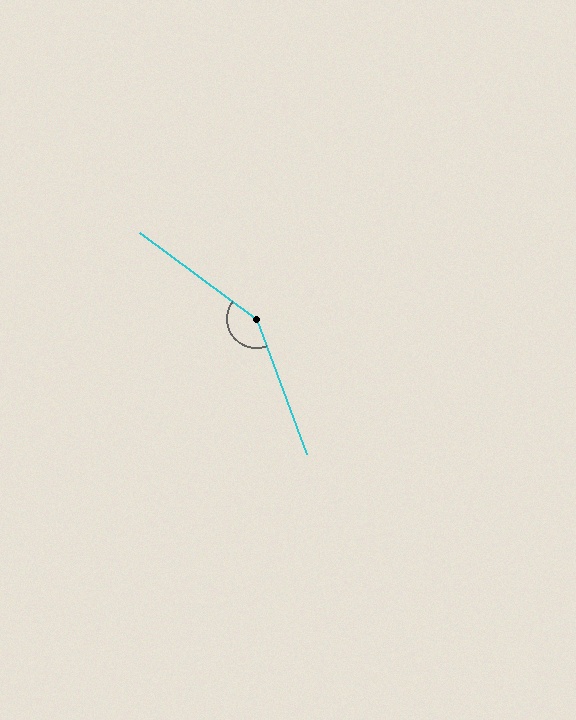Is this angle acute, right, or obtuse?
It is obtuse.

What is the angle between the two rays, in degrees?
Approximately 146 degrees.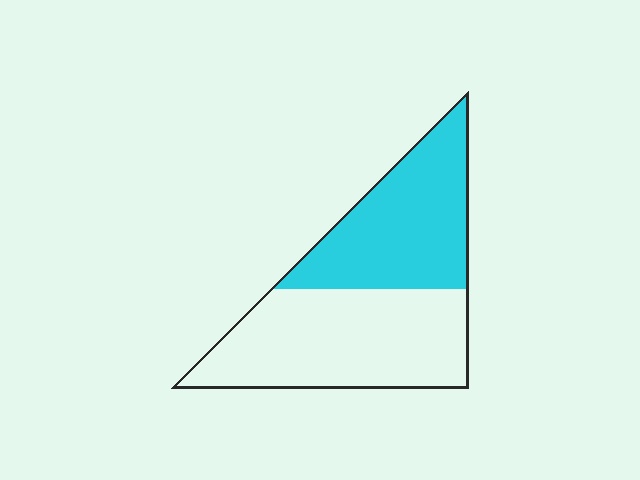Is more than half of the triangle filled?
No.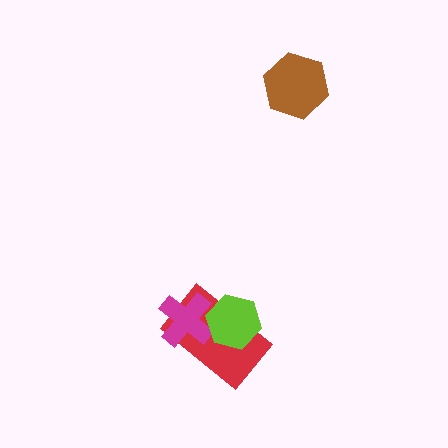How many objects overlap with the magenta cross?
2 objects overlap with the magenta cross.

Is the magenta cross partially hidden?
Yes, it is partially covered by another shape.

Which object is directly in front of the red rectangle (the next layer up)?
The magenta cross is directly in front of the red rectangle.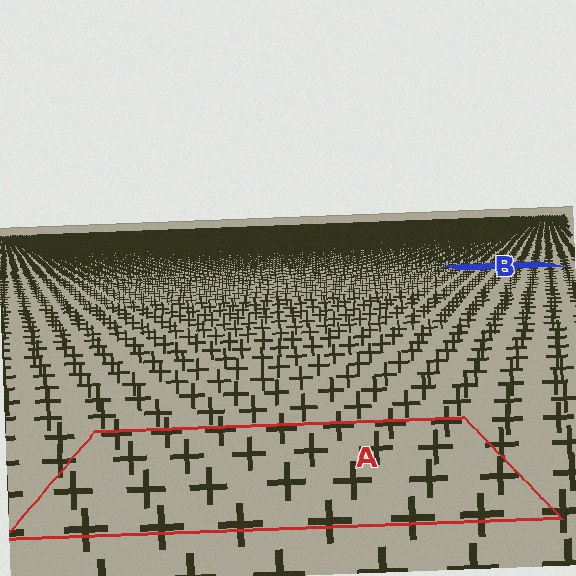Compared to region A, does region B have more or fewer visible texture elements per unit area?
Region B has more texture elements per unit area — they are packed more densely because it is farther away.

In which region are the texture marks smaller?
The texture marks are smaller in region B, because it is farther away.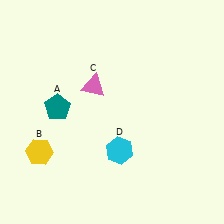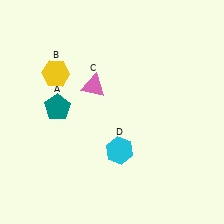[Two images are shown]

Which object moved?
The yellow hexagon (B) moved up.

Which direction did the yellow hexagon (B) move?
The yellow hexagon (B) moved up.